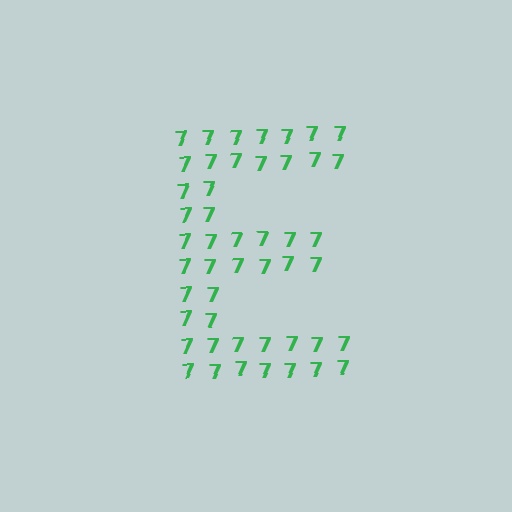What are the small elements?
The small elements are digit 7's.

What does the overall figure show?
The overall figure shows the letter E.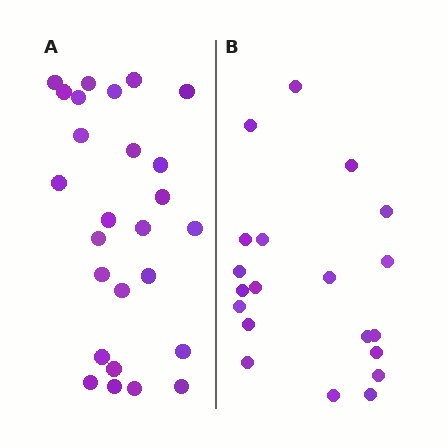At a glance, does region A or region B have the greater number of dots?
Region A (the left region) has more dots.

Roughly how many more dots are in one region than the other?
Region A has about 6 more dots than region B.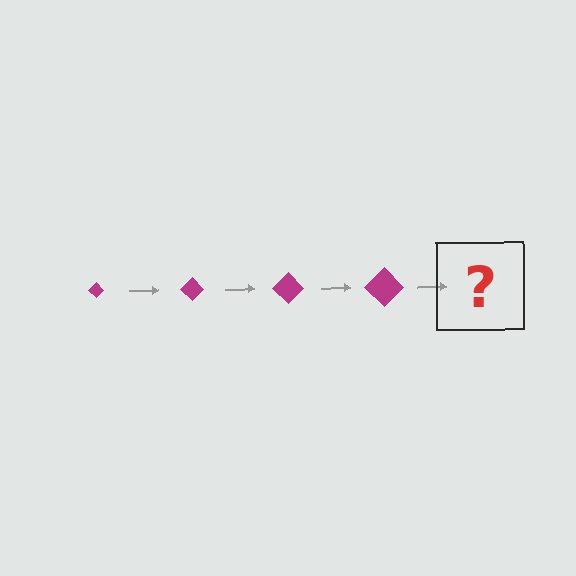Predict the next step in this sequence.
The next step is a magenta diamond, larger than the previous one.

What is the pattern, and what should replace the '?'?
The pattern is that the diamond gets progressively larger each step. The '?' should be a magenta diamond, larger than the previous one.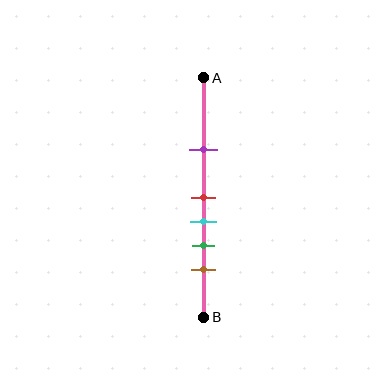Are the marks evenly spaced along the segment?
No, the marks are not evenly spaced.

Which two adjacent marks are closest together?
The red and cyan marks are the closest adjacent pair.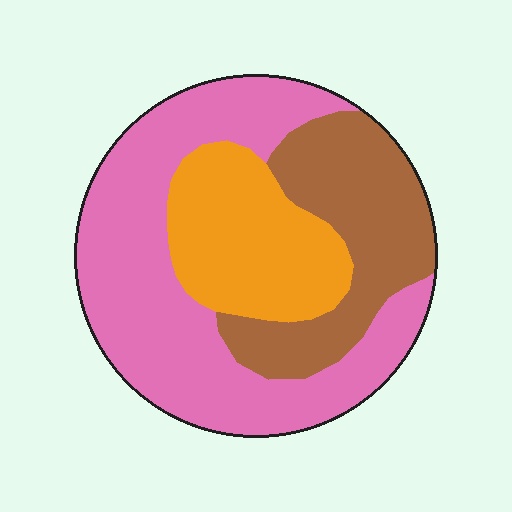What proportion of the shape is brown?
Brown takes up about one quarter (1/4) of the shape.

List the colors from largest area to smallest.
From largest to smallest: pink, brown, orange.